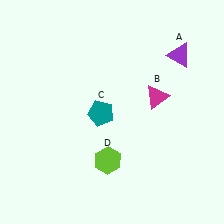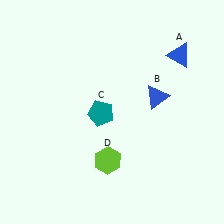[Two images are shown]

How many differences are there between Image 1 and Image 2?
There are 2 differences between the two images.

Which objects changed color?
A changed from purple to blue. B changed from magenta to blue.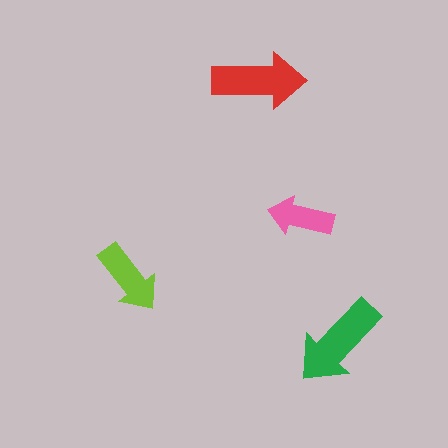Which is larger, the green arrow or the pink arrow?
The green one.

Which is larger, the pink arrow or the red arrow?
The red one.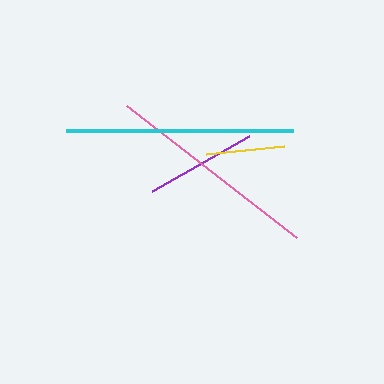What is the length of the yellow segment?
The yellow segment is approximately 78 pixels long.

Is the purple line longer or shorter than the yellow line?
The purple line is longer than the yellow line.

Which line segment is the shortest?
The yellow line is the shortest at approximately 78 pixels.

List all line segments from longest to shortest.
From longest to shortest: cyan, pink, purple, yellow.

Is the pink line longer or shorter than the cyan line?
The cyan line is longer than the pink line.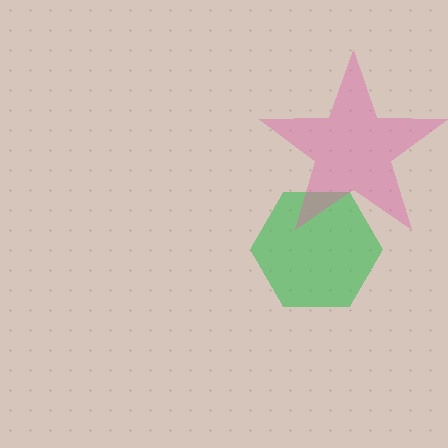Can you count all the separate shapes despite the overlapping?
Yes, there are 2 separate shapes.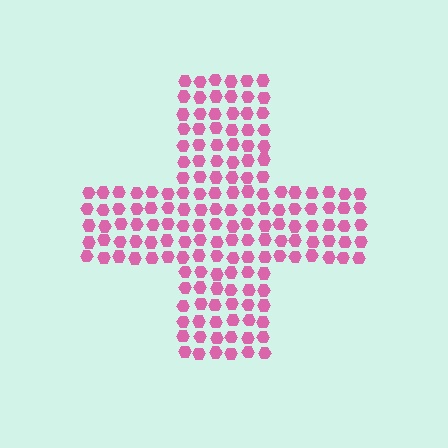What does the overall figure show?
The overall figure shows a cross.